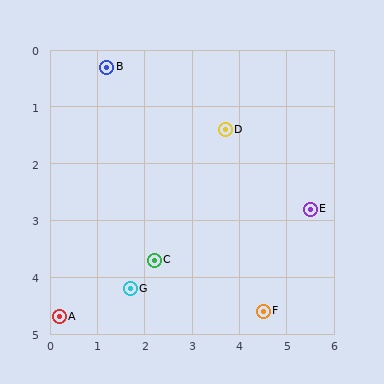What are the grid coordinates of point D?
Point D is at approximately (3.7, 1.4).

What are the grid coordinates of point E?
Point E is at approximately (5.5, 2.8).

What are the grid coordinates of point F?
Point F is at approximately (4.5, 4.6).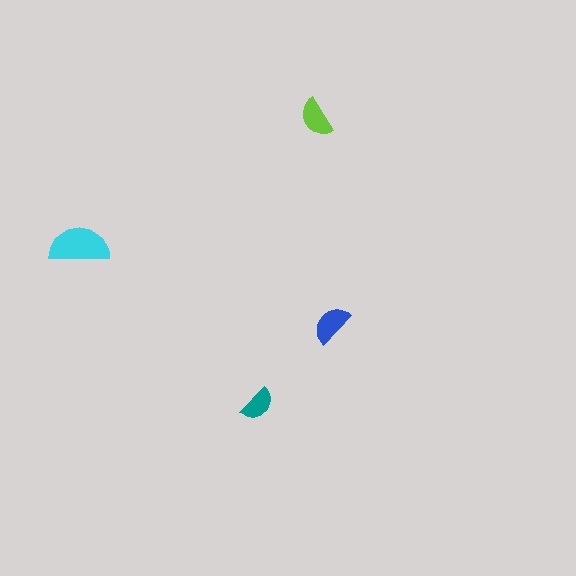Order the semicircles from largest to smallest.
the cyan one, the blue one, the lime one, the teal one.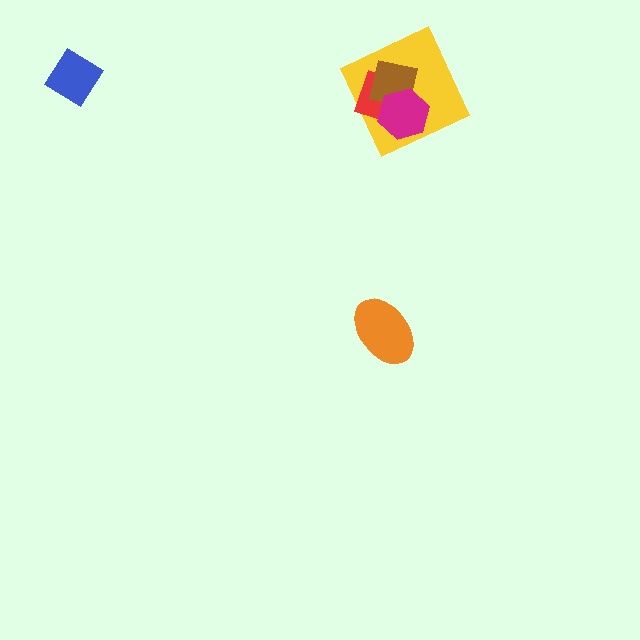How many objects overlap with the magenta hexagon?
3 objects overlap with the magenta hexagon.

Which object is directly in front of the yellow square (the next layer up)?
The red diamond is directly in front of the yellow square.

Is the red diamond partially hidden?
Yes, it is partially covered by another shape.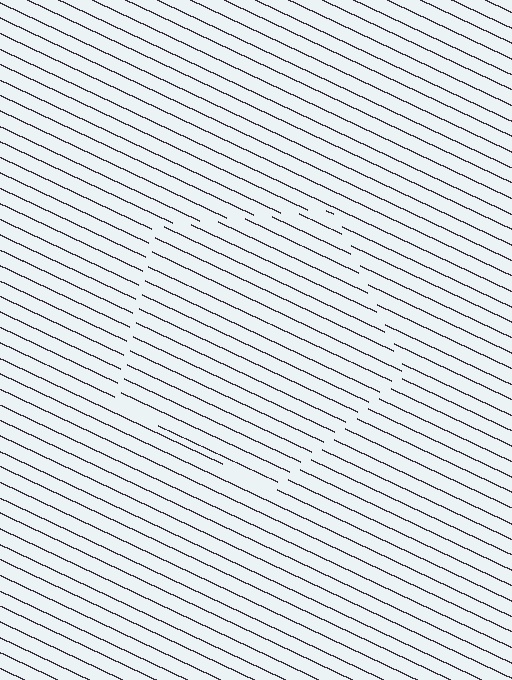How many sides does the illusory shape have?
5 sides — the line-ends trace a pentagon.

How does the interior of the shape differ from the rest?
The interior of the shape contains the same grating, shifted by half a period — the contour is defined by the phase discontinuity where line-ends from the inner and outer gratings abut.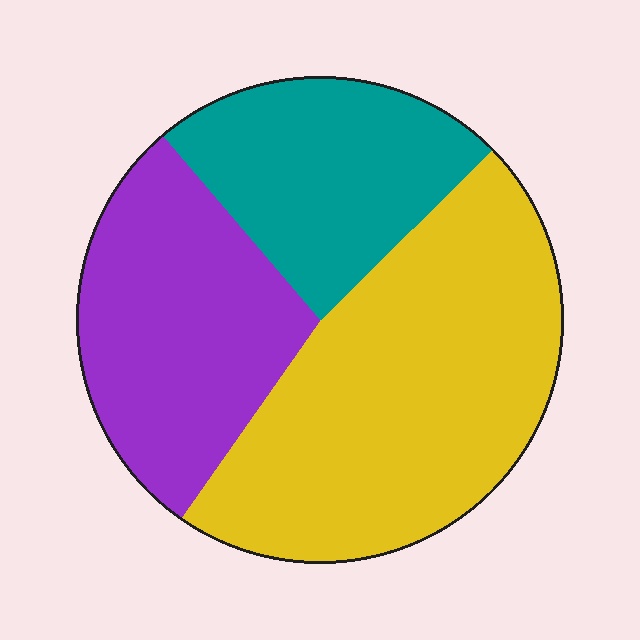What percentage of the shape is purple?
Purple covers 29% of the shape.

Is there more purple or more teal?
Purple.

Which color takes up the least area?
Teal, at roughly 25%.